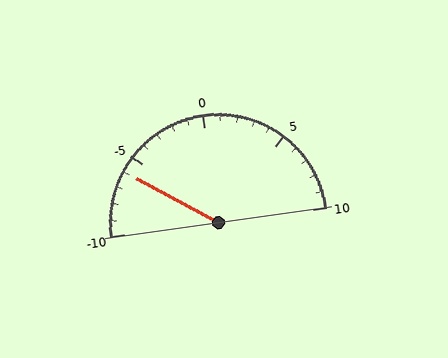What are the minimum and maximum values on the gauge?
The gauge ranges from -10 to 10.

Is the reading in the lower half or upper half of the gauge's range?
The reading is in the lower half of the range (-10 to 10).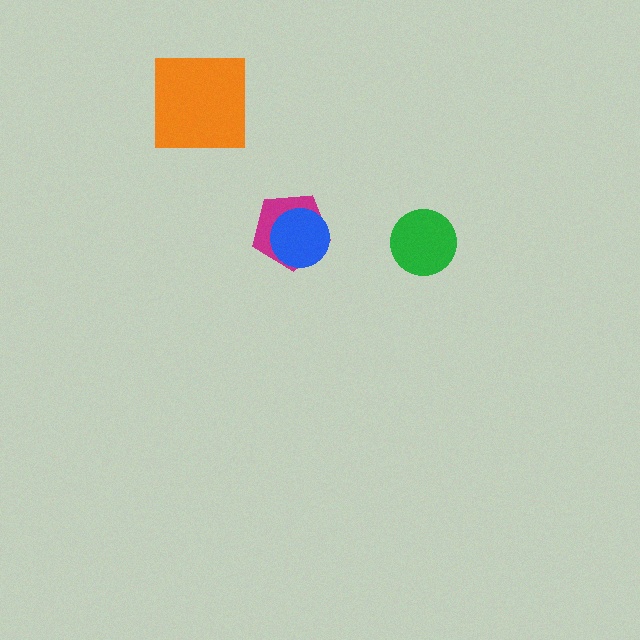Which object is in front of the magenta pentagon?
The blue circle is in front of the magenta pentagon.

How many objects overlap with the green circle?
0 objects overlap with the green circle.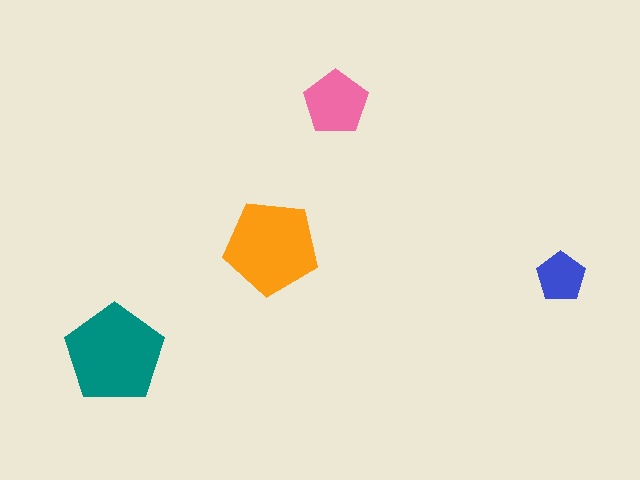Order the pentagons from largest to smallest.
the teal one, the orange one, the pink one, the blue one.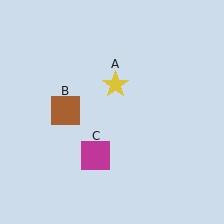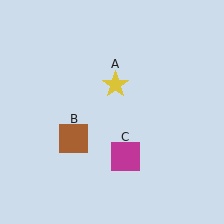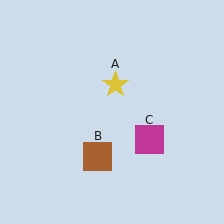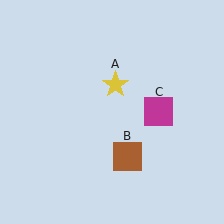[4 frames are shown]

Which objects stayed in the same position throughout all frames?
Yellow star (object A) remained stationary.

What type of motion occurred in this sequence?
The brown square (object B), magenta square (object C) rotated counterclockwise around the center of the scene.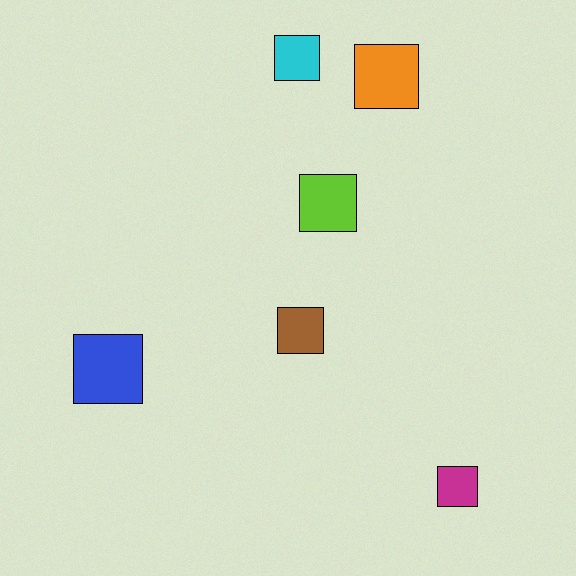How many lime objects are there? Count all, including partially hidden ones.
There is 1 lime object.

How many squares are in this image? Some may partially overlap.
There are 6 squares.